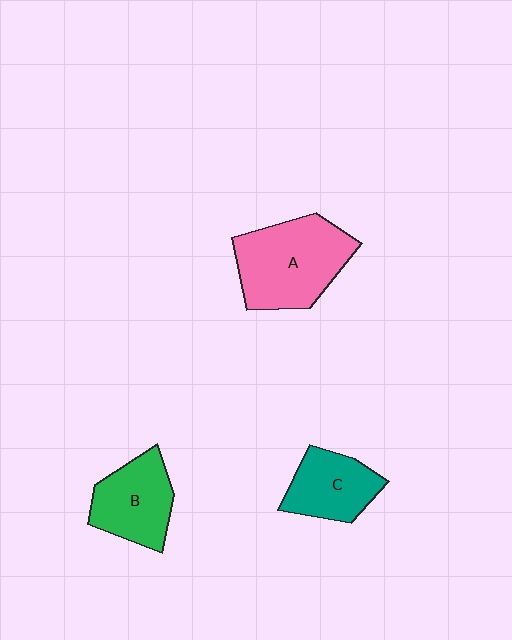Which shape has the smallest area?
Shape C (teal).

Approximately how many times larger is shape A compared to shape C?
Approximately 1.6 times.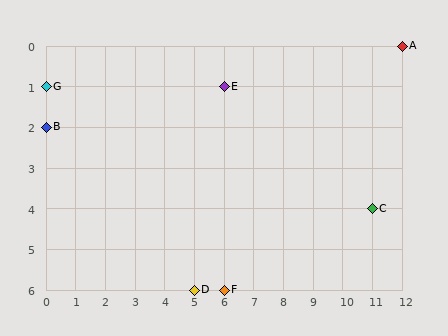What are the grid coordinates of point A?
Point A is at grid coordinates (12, 0).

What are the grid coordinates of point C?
Point C is at grid coordinates (11, 4).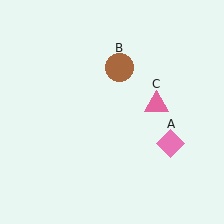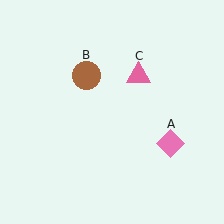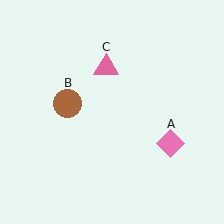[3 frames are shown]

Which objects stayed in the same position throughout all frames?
Pink diamond (object A) remained stationary.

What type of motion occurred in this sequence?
The brown circle (object B), pink triangle (object C) rotated counterclockwise around the center of the scene.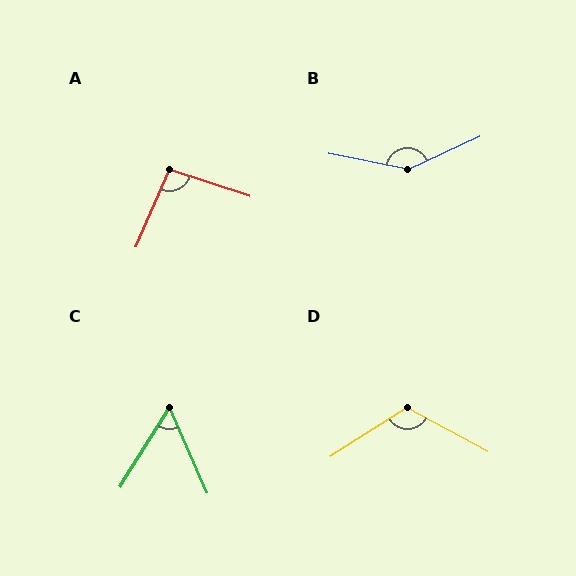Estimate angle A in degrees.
Approximately 95 degrees.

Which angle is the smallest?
C, at approximately 56 degrees.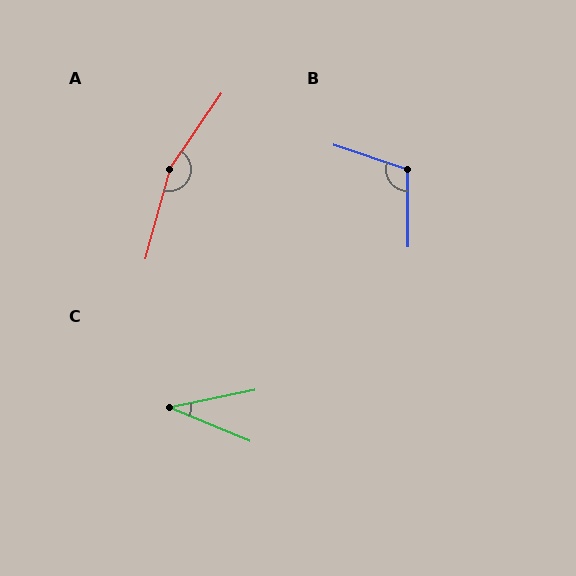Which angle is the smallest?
C, at approximately 34 degrees.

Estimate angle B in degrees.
Approximately 109 degrees.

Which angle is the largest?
A, at approximately 161 degrees.